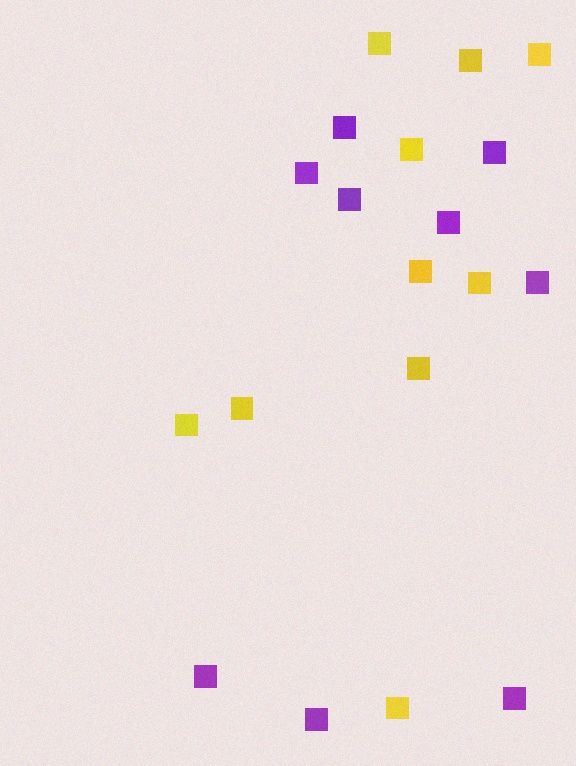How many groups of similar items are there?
There are 2 groups: one group of yellow squares (10) and one group of purple squares (9).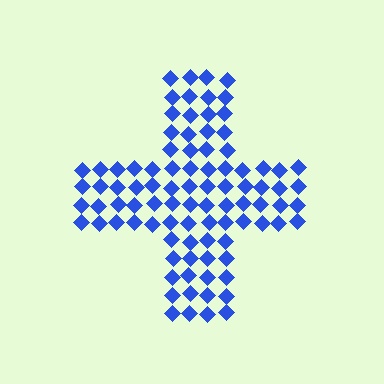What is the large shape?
The large shape is a cross.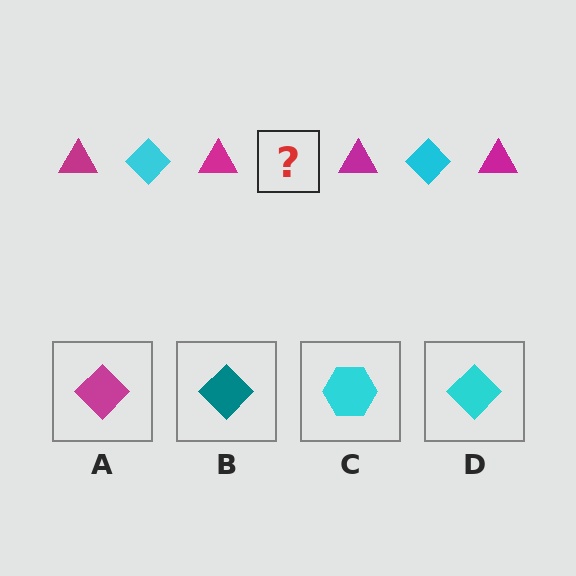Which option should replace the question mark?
Option D.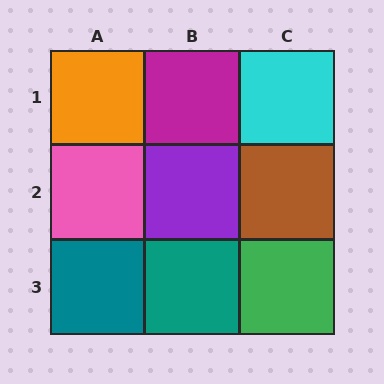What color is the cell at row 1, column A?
Orange.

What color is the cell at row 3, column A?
Teal.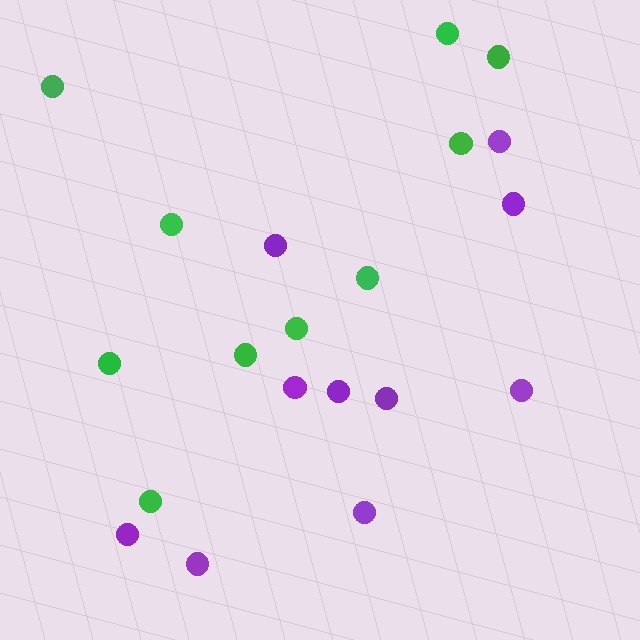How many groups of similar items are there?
There are 2 groups: one group of green circles (10) and one group of purple circles (10).